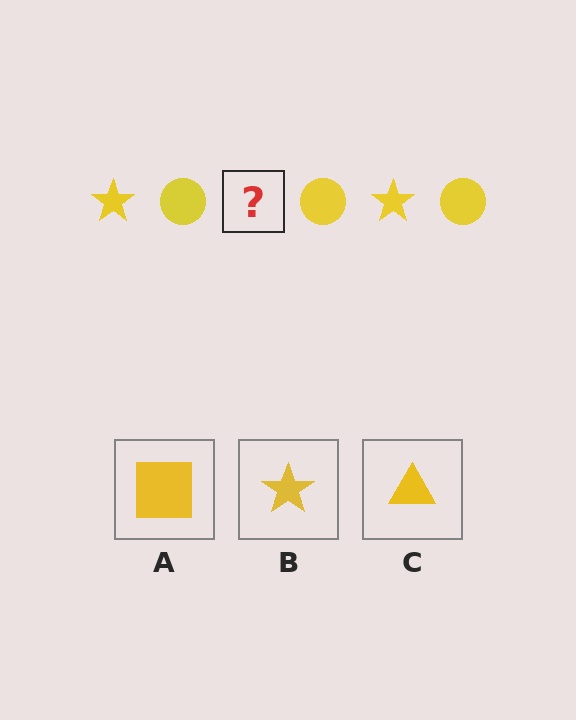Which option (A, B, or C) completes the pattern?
B.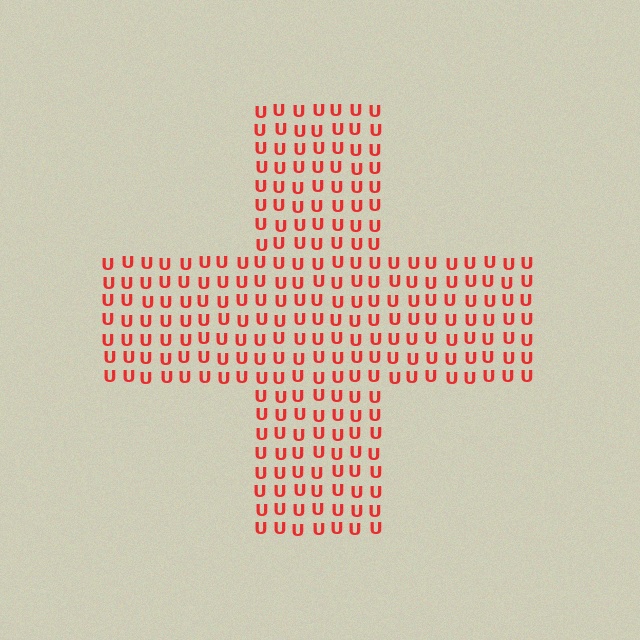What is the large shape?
The large shape is a cross.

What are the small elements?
The small elements are letter U's.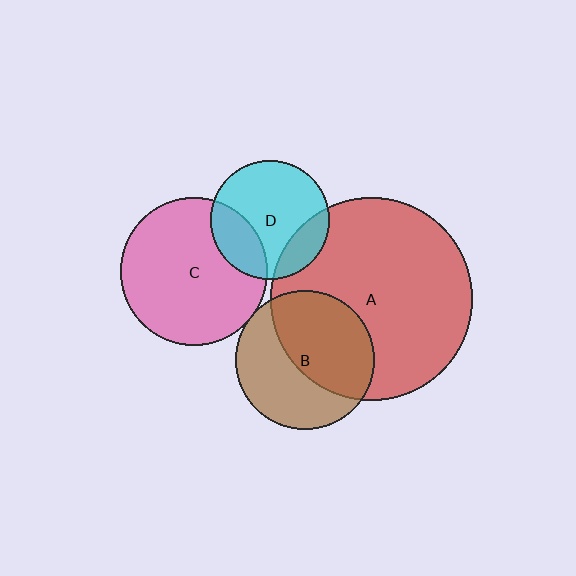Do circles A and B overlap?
Yes.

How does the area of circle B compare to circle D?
Approximately 1.4 times.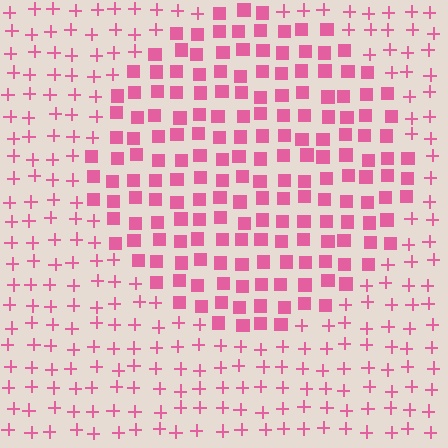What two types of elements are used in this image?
The image uses squares inside the circle region and plus signs outside it.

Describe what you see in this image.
The image is filled with small pink elements arranged in a uniform grid. A circle-shaped region contains squares, while the surrounding area contains plus signs. The boundary is defined purely by the change in element shape.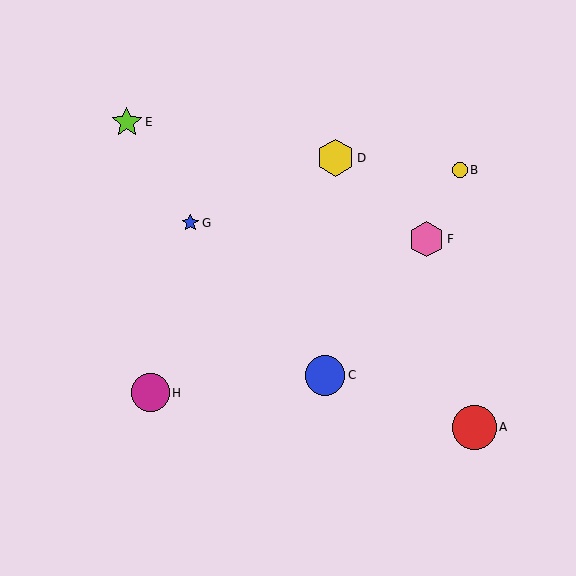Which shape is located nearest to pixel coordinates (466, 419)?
The red circle (labeled A) at (475, 427) is nearest to that location.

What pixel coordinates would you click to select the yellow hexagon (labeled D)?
Click at (335, 158) to select the yellow hexagon D.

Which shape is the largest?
The red circle (labeled A) is the largest.